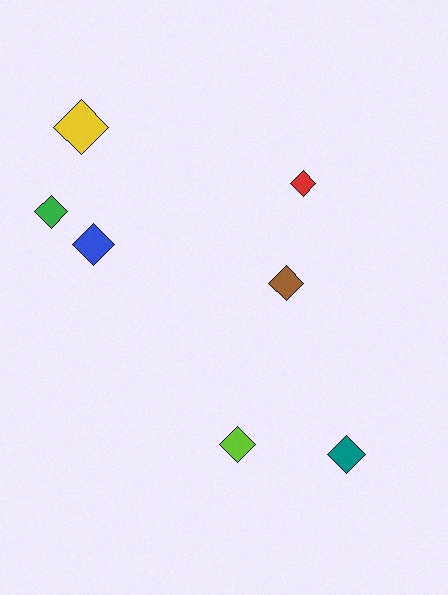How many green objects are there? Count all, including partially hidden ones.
There is 1 green object.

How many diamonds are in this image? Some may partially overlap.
There are 7 diamonds.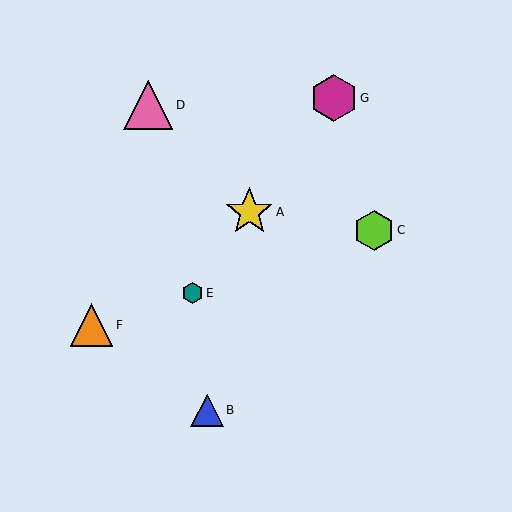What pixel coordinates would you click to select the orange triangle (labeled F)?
Click at (91, 325) to select the orange triangle F.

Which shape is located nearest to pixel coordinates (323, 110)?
The magenta hexagon (labeled G) at (334, 98) is nearest to that location.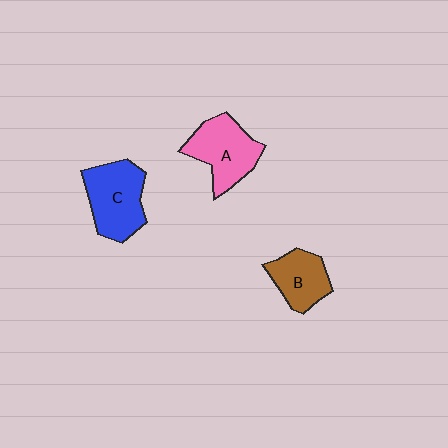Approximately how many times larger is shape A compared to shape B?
Approximately 1.3 times.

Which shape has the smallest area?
Shape B (brown).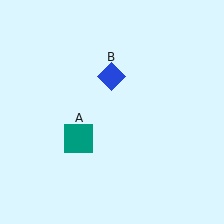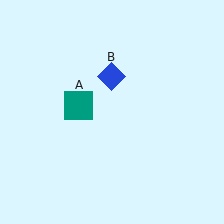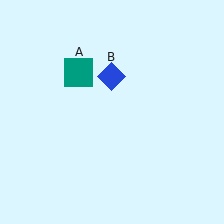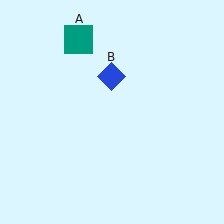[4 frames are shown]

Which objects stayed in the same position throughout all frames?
Blue diamond (object B) remained stationary.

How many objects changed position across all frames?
1 object changed position: teal square (object A).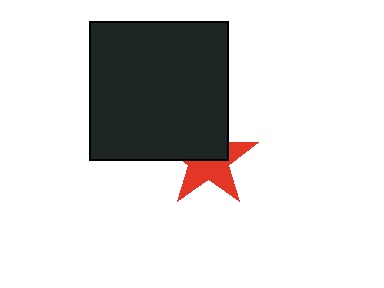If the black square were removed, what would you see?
You would see the complete red star.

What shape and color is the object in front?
The object in front is a black square.